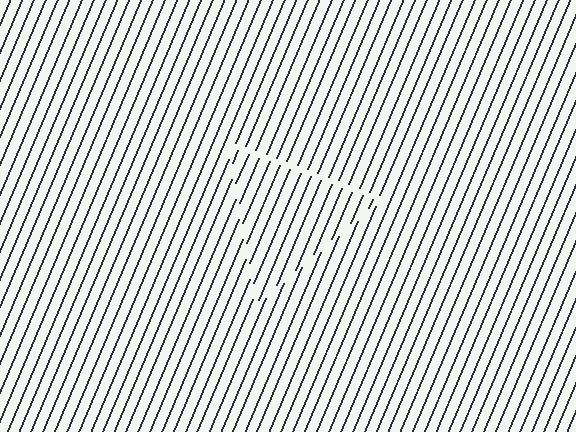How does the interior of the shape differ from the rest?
The interior of the shape contains the same grating, shifted by half a period — the contour is defined by the phase discontinuity where line-ends from the inner and outer gratings abut.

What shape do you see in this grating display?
An illusory triangle. The interior of the shape contains the same grating, shifted by half a period — the contour is defined by the phase discontinuity where line-ends from the inner and outer gratings abut.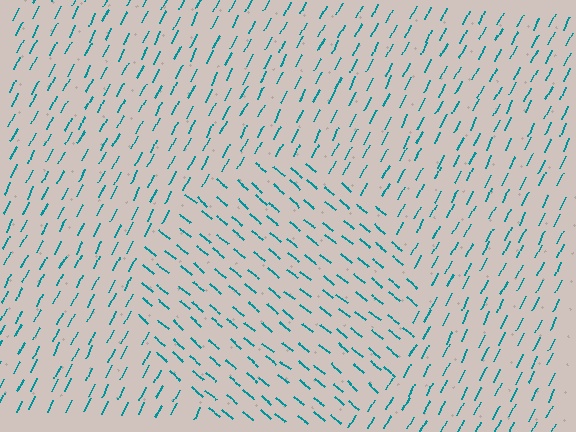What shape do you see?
I see a circle.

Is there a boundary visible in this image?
Yes, there is a texture boundary formed by a change in line orientation.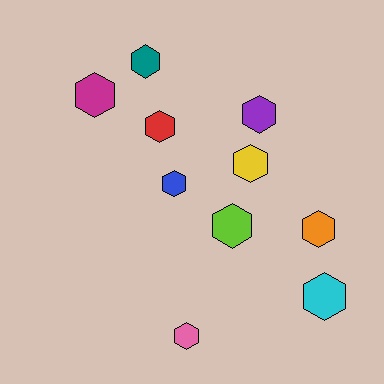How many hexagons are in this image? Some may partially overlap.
There are 10 hexagons.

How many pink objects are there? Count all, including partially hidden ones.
There is 1 pink object.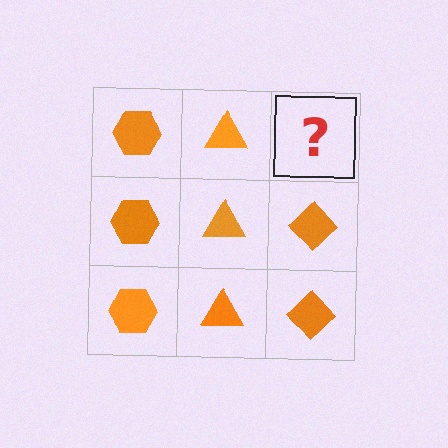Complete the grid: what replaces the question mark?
The question mark should be replaced with an orange diamond.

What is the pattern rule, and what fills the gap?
The rule is that each column has a consistent shape. The gap should be filled with an orange diamond.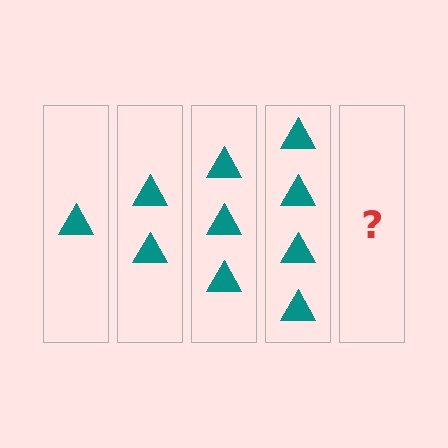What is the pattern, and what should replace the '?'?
The pattern is that each step adds one more triangle. The '?' should be 5 triangles.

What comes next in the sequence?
The next element should be 5 triangles.